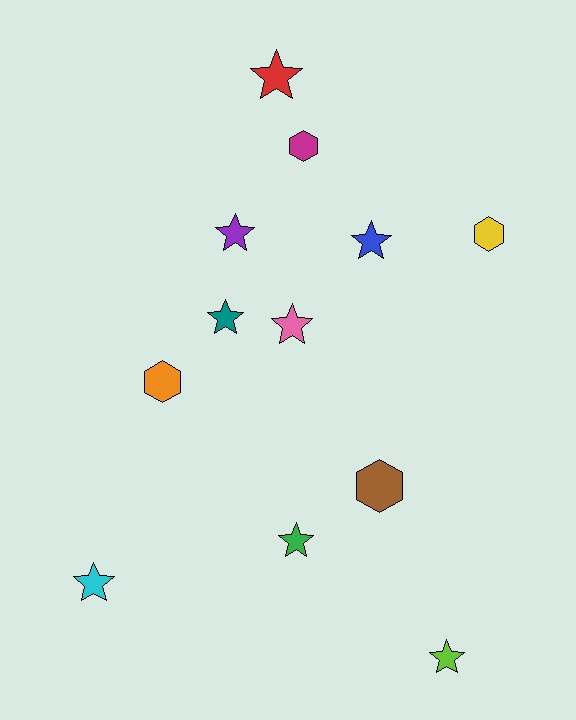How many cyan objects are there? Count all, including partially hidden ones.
There is 1 cyan object.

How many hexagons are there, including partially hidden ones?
There are 4 hexagons.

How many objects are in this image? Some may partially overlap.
There are 12 objects.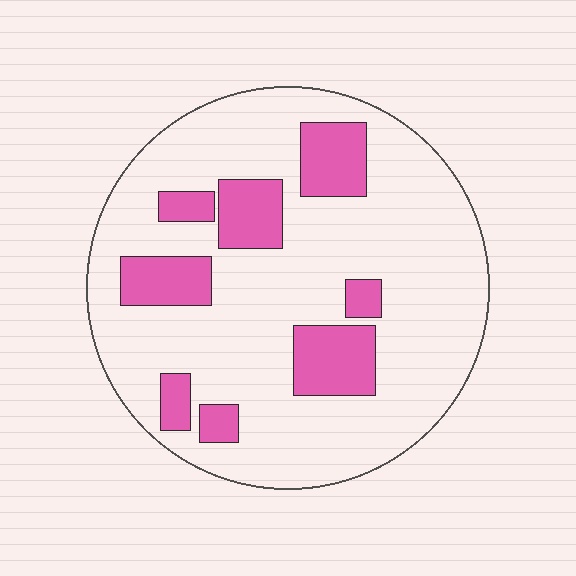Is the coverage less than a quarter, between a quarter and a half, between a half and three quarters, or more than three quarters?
Less than a quarter.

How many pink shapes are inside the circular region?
8.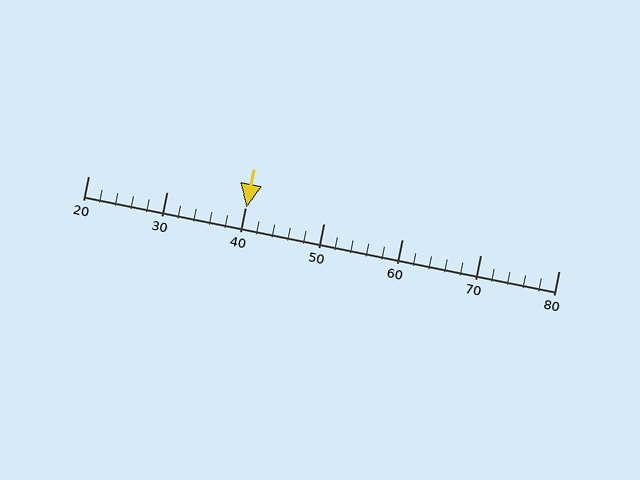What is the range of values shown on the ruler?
The ruler shows values from 20 to 80.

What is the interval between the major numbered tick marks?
The major tick marks are spaced 10 units apart.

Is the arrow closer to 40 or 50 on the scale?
The arrow is closer to 40.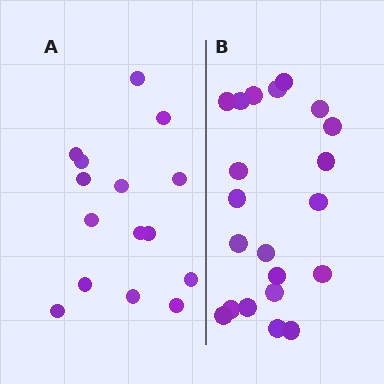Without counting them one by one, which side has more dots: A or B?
Region B (the right region) has more dots.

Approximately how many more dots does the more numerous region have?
Region B has about 6 more dots than region A.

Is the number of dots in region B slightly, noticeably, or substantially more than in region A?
Region B has noticeably more, but not dramatically so. The ratio is roughly 1.4 to 1.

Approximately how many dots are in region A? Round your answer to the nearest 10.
About 20 dots. (The exact count is 15, which rounds to 20.)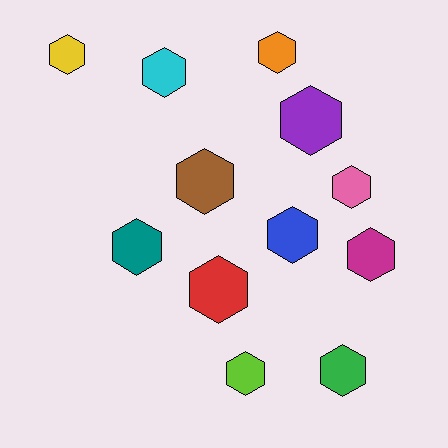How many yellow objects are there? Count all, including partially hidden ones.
There is 1 yellow object.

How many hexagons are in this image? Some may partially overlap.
There are 12 hexagons.